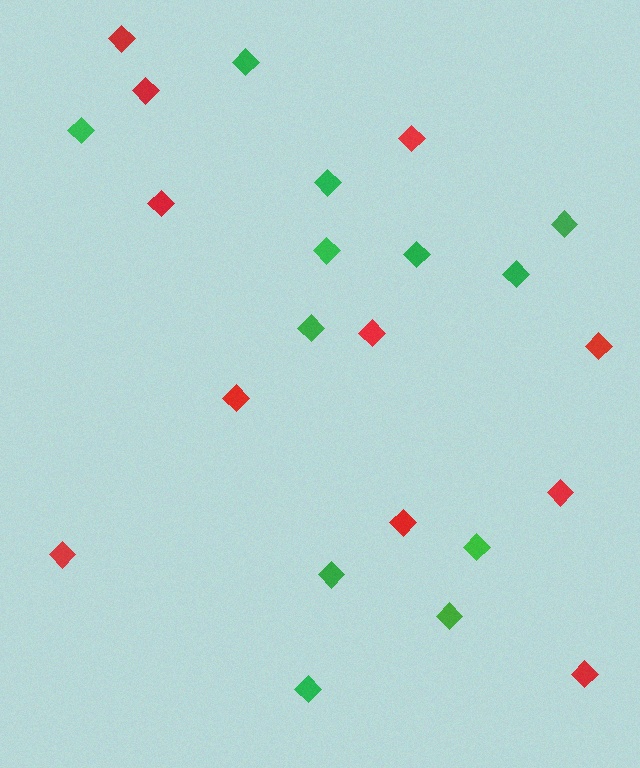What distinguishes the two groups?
There are 2 groups: one group of red diamonds (11) and one group of green diamonds (12).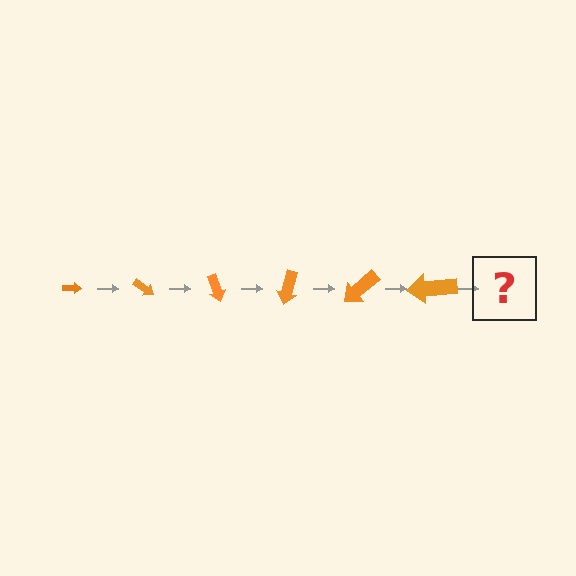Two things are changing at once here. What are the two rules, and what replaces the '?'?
The two rules are that the arrow grows larger each step and it rotates 35 degrees each step. The '?' should be an arrow, larger than the previous one and rotated 210 degrees from the start.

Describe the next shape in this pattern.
It should be an arrow, larger than the previous one and rotated 210 degrees from the start.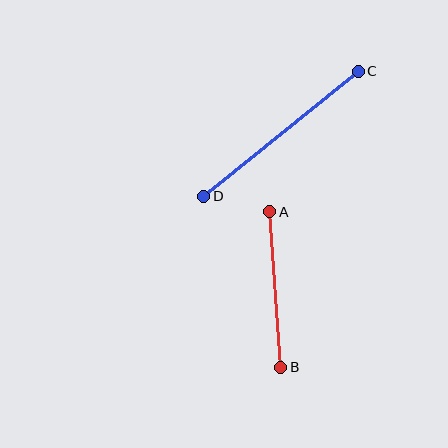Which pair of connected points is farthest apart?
Points C and D are farthest apart.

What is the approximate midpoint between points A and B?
The midpoint is at approximately (275, 290) pixels.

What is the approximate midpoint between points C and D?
The midpoint is at approximately (281, 134) pixels.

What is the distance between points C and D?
The distance is approximately 199 pixels.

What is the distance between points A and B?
The distance is approximately 156 pixels.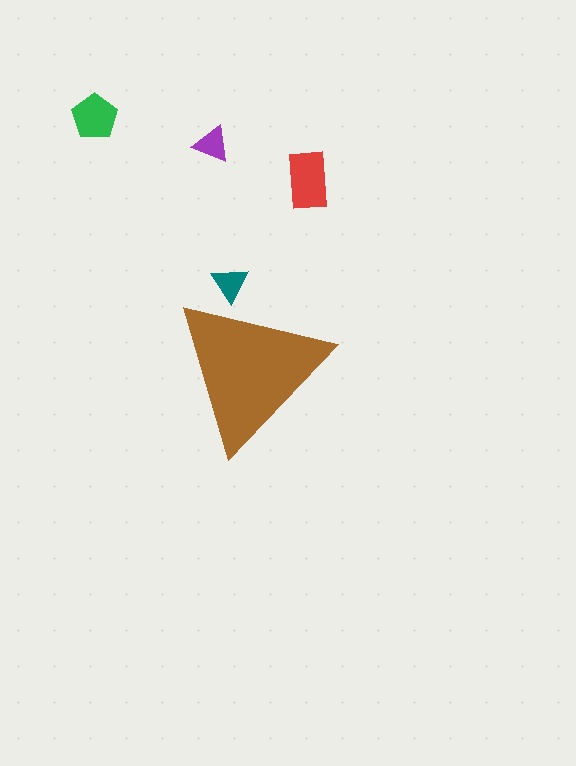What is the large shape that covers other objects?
A brown triangle.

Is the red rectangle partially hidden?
No, the red rectangle is fully visible.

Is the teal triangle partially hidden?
Yes, the teal triangle is partially hidden behind the brown triangle.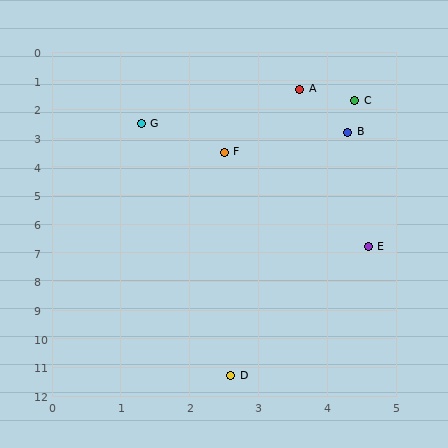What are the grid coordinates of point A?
Point A is at approximately (3.6, 1.3).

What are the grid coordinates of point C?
Point C is at approximately (4.4, 1.7).